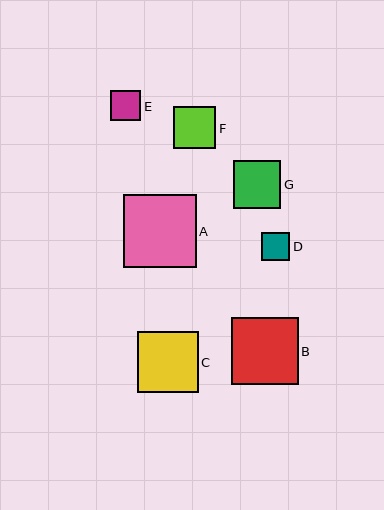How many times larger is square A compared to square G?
Square A is approximately 1.5 times the size of square G.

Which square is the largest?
Square A is the largest with a size of approximately 72 pixels.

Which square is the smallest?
Square D is the smallest with a size of approximately 29 pixels.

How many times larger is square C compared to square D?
Square C is approximately 2.1 times the size of square D.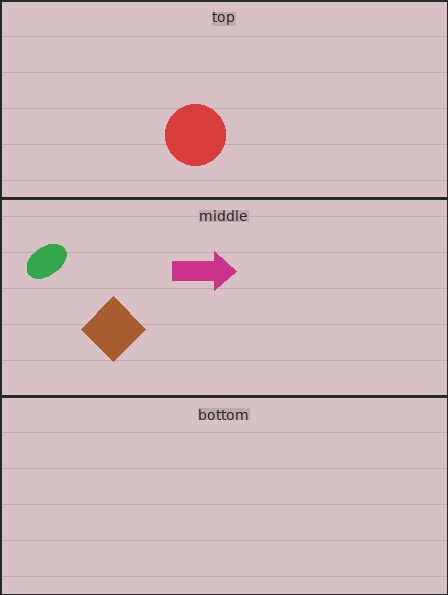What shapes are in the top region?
The red circle.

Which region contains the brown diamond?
The middle region.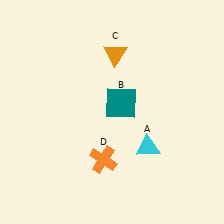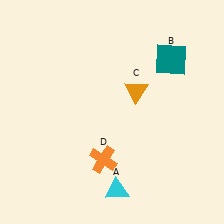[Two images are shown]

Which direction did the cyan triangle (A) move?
The cyan triangle (A) moved down.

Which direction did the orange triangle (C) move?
The orange triangle (C) moved down.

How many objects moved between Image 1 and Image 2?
3 objects moved between the two images.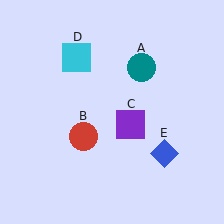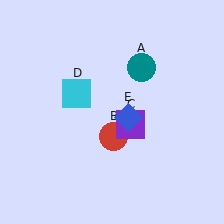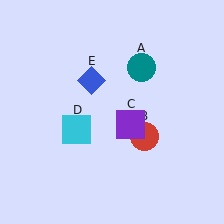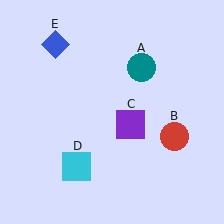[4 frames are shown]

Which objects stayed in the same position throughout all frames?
Teal circle (object A) and purple square (object C) remained stationary.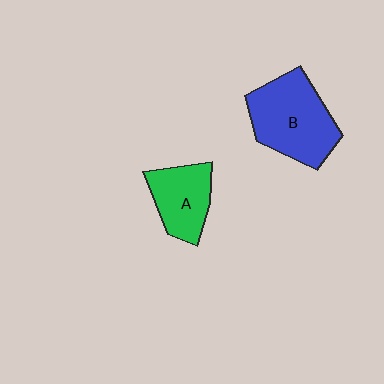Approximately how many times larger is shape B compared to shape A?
Approximately 1.6 times.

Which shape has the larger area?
Shape B (blue).